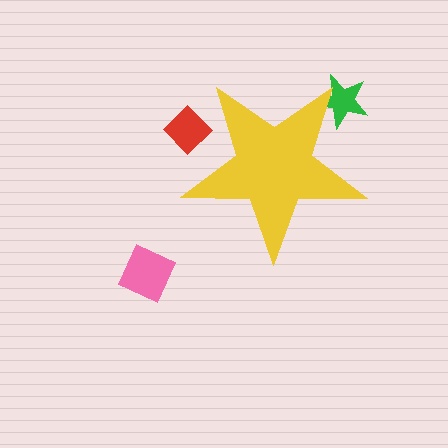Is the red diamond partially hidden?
Yes, the red diamond is partially hidden behind the yellow star.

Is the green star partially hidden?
Yes, the green star is partially hidden behind the yellow star.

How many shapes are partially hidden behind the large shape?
2 shapes are partially hidden.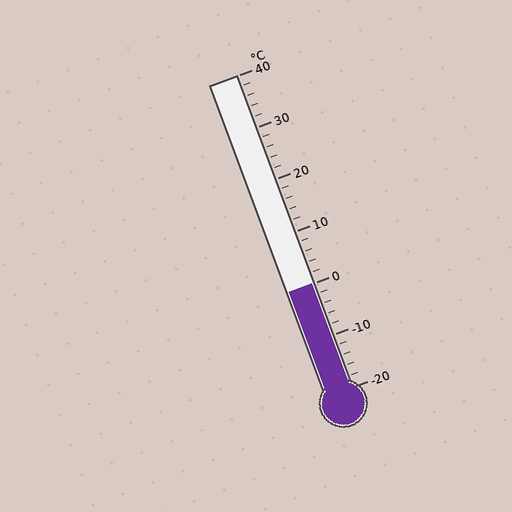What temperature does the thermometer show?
The thermometer shows approximately 0°C.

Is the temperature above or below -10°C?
The temperature is above -10°C.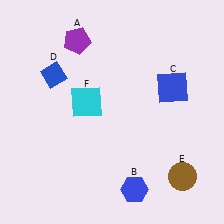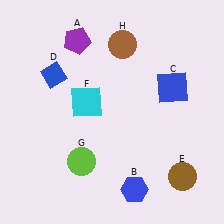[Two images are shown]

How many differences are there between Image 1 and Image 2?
There are 2 differences between the two images.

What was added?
A lime circle (G), a brown circle (H) were added in Image 2.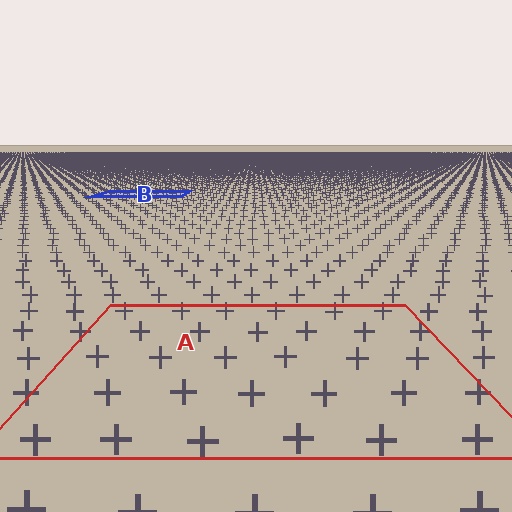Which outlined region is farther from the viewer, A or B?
Region B is farther from the viewer — the texture elements inside it appear smaller and more densely packed.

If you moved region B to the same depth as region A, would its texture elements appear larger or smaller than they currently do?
They would appear larger. At a closer depth, the same texture elements are projected at a bigger on-screen size.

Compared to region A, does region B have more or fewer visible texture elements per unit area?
Region B has more texture elements per unit area — they are packed more densely because it is farther away.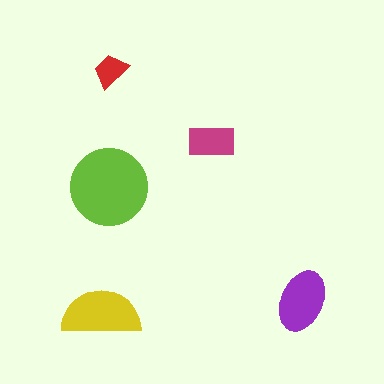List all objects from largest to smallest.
The lime circle, the yellow semicircle, the purple ellipse, the magenta rectangle, the red trapezoid.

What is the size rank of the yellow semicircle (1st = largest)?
2nd.